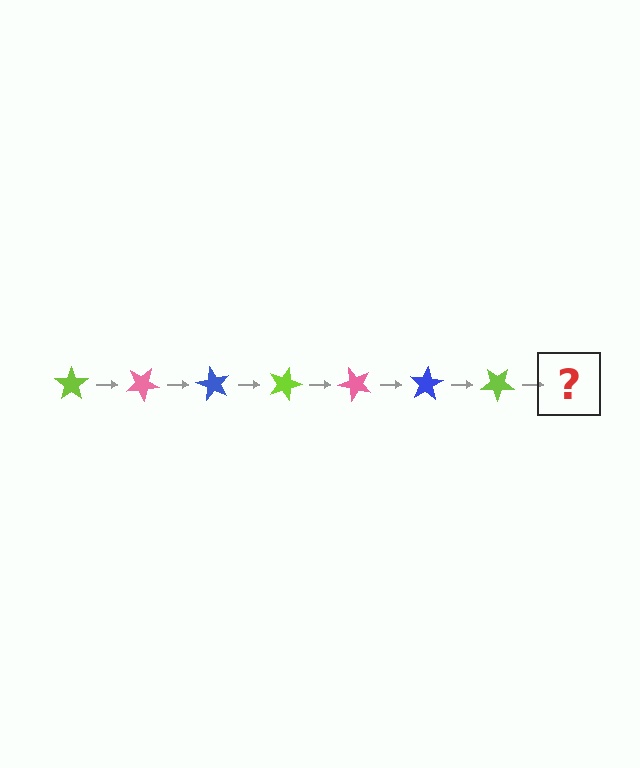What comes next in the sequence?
The next element should be a pink star, rotated 210 degrees from the start.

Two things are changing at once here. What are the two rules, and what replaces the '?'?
The two rules are that it rotates 30 degrees each step and the color cycles through lime, pink, and blue. The '?' should be a pink star, rotated 210 degrees from the start.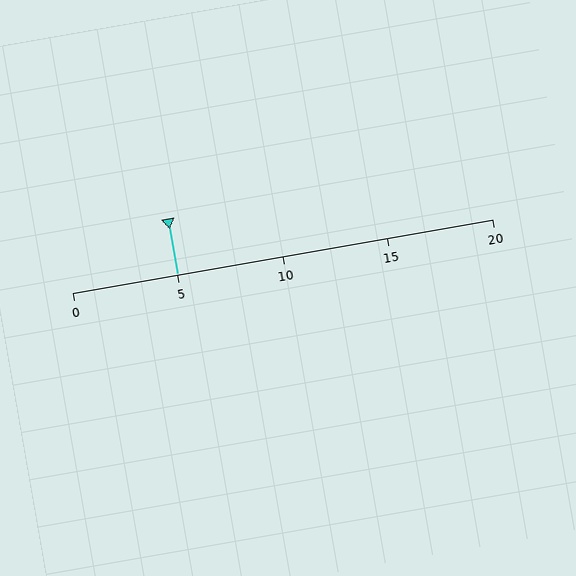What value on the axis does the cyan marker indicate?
The marker indicates approximately 5.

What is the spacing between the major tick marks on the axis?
The major ticks are spaced 5 apart.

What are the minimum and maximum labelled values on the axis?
The axis runs from 0 to 20.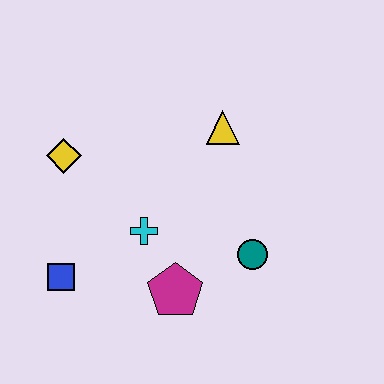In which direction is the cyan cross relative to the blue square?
The cyan cross is to the right of the blue square.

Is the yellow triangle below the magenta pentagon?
No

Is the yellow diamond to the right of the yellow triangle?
No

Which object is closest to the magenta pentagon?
The cyan cross is closest to the magenta pentagon.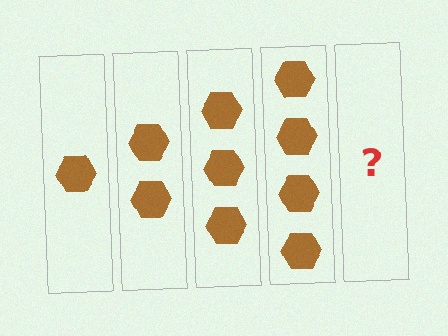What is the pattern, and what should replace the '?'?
The pattern is that each step adds one more hexagon. The '?' should be 5 hexagons.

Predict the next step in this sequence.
The next step is 5 hexagons.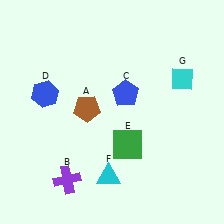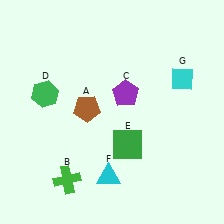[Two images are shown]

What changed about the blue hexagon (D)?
In Image 1, D is blue. In Image 2, it changed to green.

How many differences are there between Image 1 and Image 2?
There are 3 differences between the two images.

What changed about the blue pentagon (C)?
In Image 1, C is blue. In Image 2, it changed to purple.